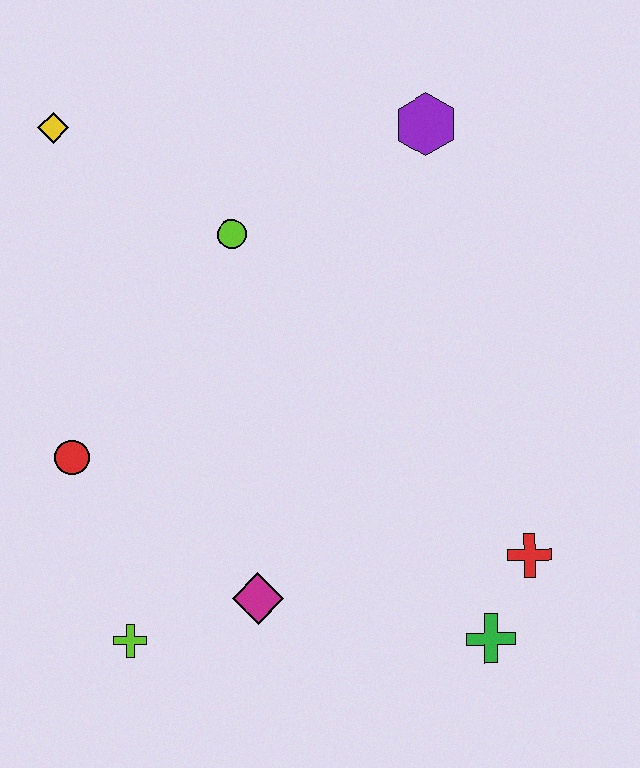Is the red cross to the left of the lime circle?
No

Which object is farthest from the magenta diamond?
The yellow diamond is farthest from the magenta diamond.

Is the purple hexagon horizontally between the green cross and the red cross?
No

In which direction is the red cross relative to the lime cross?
The red cross is to the right of the lime cross.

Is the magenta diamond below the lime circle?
Yes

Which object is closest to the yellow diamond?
The lime circle is closest to the yellow diamond.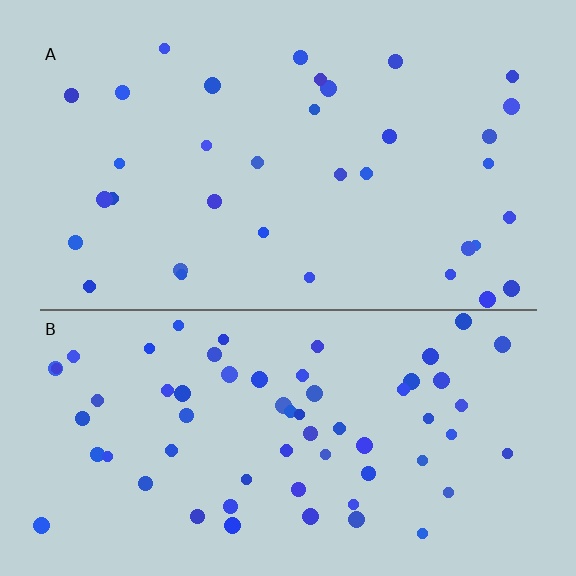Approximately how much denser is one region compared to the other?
Approximately 1.8× — region B over region A.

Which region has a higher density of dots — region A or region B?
B (the bottom).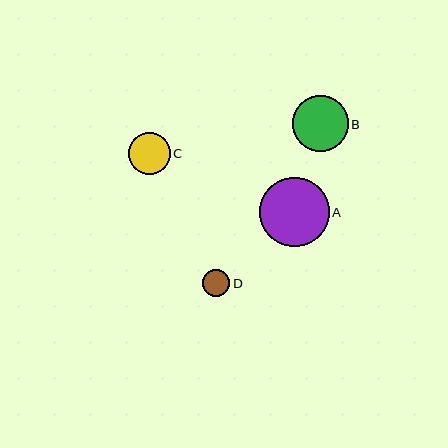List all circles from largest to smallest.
From largest to smallest: A, B, C, D.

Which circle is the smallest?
Circle D is the smallest with a size of approximately 27 pixels.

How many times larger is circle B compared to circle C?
Circle B is approximately 1.3 times the size of circle C.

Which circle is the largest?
Circle A is the largest with a size of approximately 69 pixels.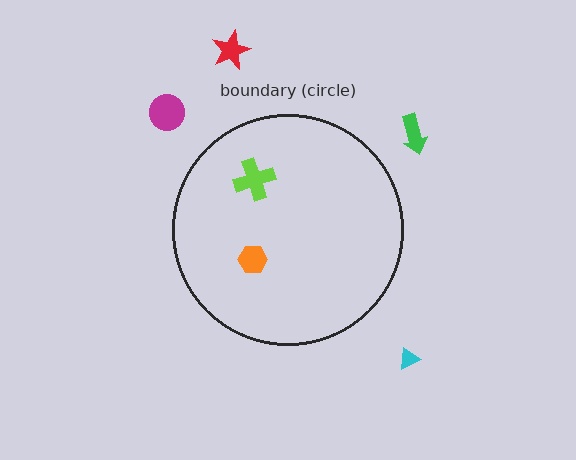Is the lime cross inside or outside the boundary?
Inside.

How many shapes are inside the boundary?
2 inside, 4 outside.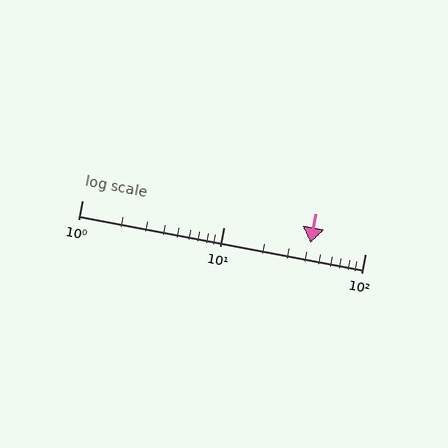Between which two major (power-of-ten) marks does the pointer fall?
The pointer is between 10 and 100.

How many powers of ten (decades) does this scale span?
The scale spans 2 decades, from 1 to 100.